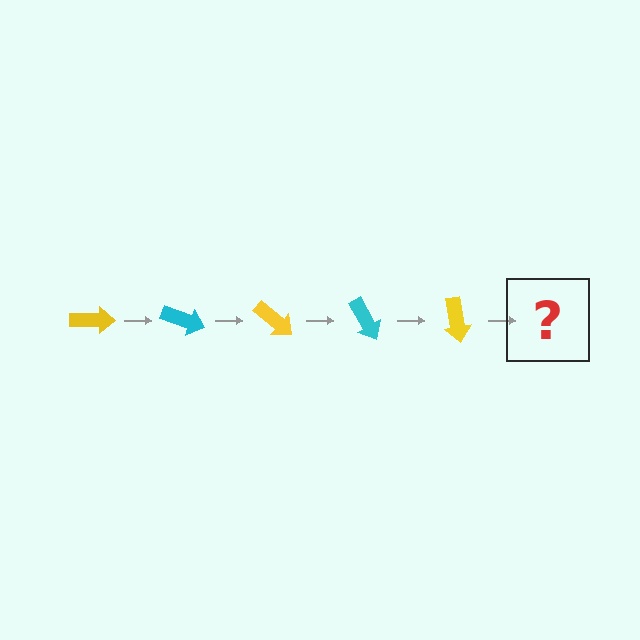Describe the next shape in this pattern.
It should be a cyan arrow, rotated 100 degrees from the start.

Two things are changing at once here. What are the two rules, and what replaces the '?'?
The two rules are that it rotates 20 degrees each step and the color cycles through yellow and cyan. The '?' should be a cyan arrow, rotated 100 degrees from the start.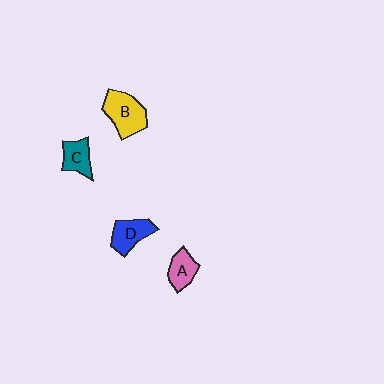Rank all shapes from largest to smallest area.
From largest to smallest: B (yellow), D (blue), C (teal), A (pink).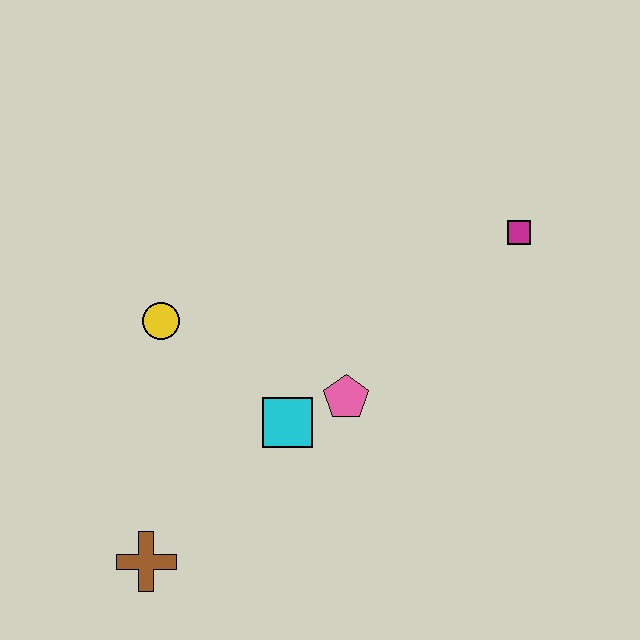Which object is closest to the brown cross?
The cyan square is closest to the brown cross.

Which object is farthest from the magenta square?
The brown cross is farthest from the magenta square.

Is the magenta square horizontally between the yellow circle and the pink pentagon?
No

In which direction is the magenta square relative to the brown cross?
The magenta square is to the right of the brown cross.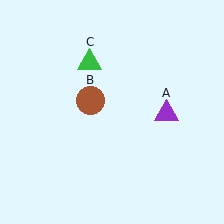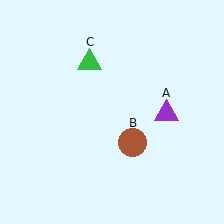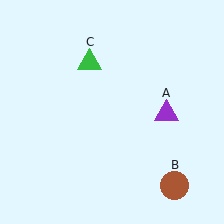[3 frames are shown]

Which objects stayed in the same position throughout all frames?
Purple triangle (object A) and green triangle (object C) remained stationary.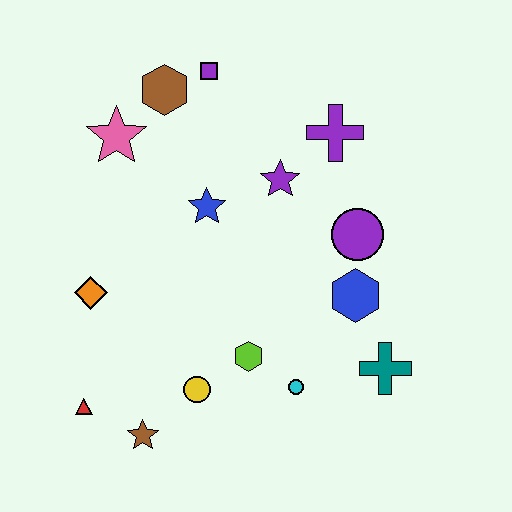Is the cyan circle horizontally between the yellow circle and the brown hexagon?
No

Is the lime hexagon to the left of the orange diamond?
No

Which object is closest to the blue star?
The purple star is closest to the blue star.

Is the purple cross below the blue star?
No